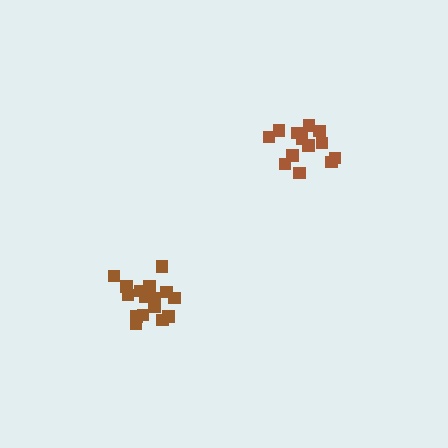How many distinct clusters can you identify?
There are 2 distinct clusters.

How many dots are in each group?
Group 1: 16 dots, Group 2: 13 dots (29 total).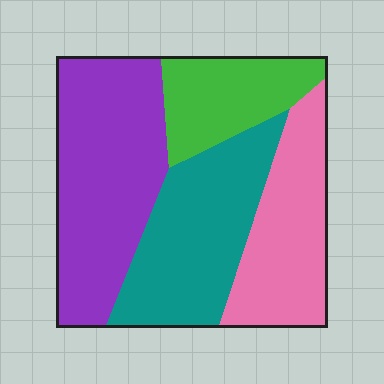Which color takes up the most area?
Purple, at roughly 35%.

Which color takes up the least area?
Green, at roughly 15%.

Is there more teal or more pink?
Teal.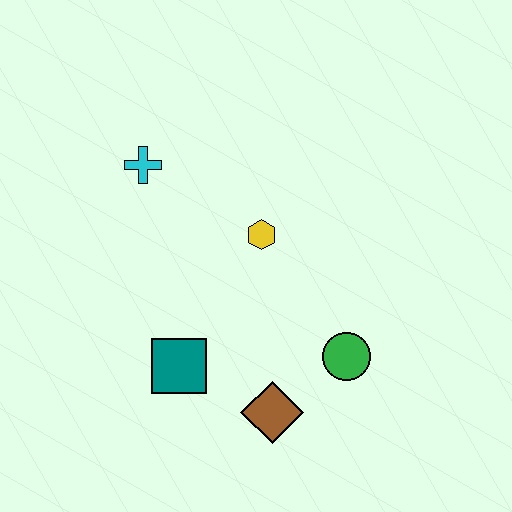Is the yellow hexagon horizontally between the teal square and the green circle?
Yes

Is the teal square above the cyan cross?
No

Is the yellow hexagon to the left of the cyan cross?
No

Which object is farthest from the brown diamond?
The cyan cross is farthest from the brown diamond.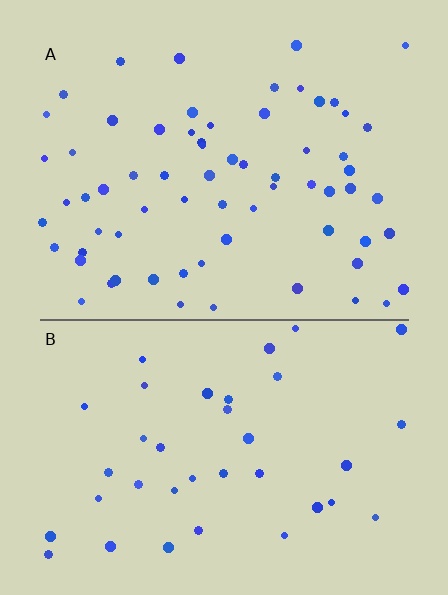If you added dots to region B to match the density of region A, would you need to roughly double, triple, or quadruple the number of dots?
Approximately double.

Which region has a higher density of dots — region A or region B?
A (the top).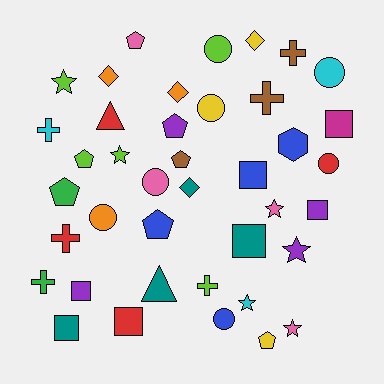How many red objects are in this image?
There are 4 red objects.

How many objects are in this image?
There are 40 objects.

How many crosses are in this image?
There are 6 crosses.